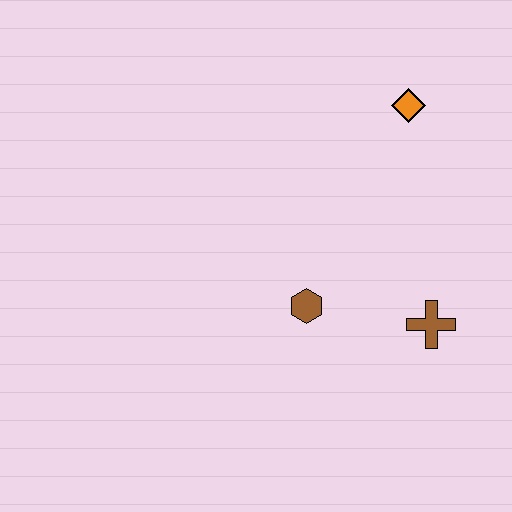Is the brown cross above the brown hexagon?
No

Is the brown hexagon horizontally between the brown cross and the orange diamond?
No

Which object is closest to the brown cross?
The brown hexagon is closest to the brown cross.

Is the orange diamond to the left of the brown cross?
Yes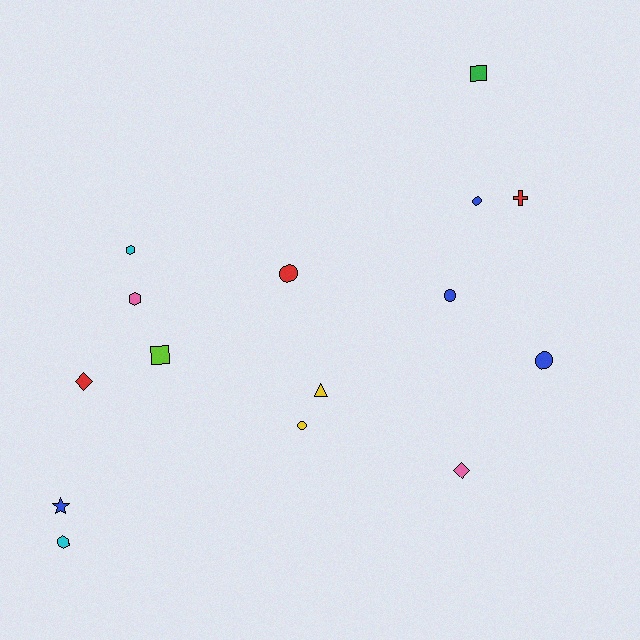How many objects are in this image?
There are 15 objects.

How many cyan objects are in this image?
There are 2 cyan objects.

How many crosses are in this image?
There is 1 cross.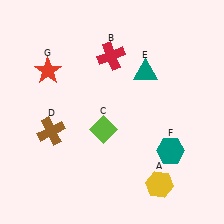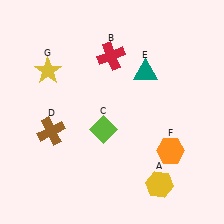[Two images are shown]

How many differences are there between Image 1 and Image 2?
There are 2 differences between the two images.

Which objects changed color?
F changed from teal to orange. G changed from red to yellow.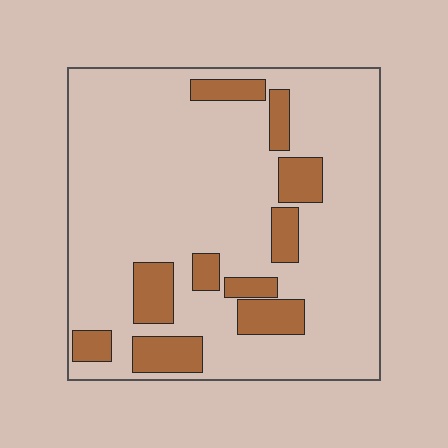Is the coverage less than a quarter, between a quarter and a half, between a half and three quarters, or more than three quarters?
Less than a quarter.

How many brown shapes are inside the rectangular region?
10.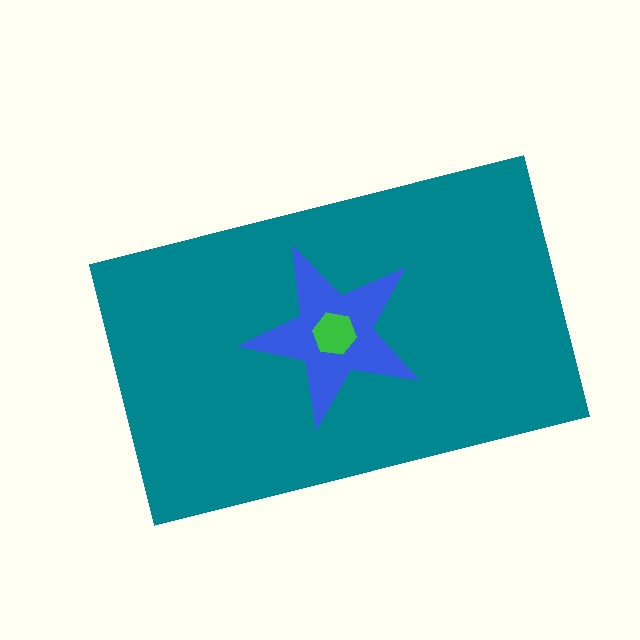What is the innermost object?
The green hexagon.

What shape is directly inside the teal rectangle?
The blue star.